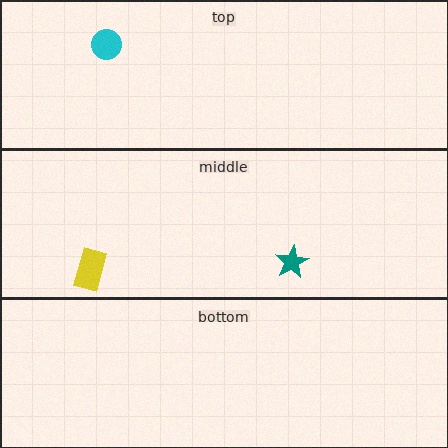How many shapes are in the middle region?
2.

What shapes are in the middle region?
The teal star, the yellow rectangle.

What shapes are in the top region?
The cyan circle.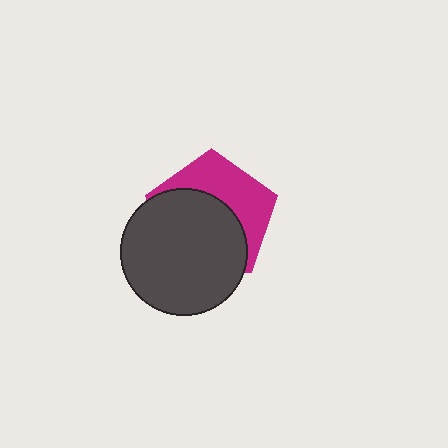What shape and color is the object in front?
The object in front is a dark gray circle.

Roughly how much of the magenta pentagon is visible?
A small part of it is visible (roughly 41%).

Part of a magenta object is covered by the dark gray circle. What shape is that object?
It is a pentagon.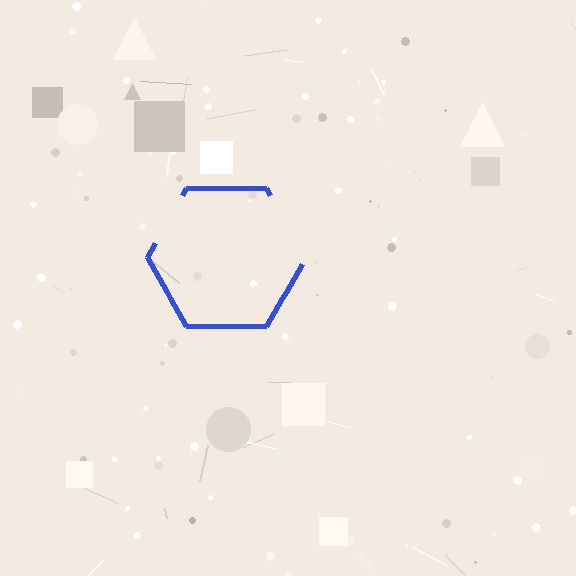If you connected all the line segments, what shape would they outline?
They would outline a hexagon.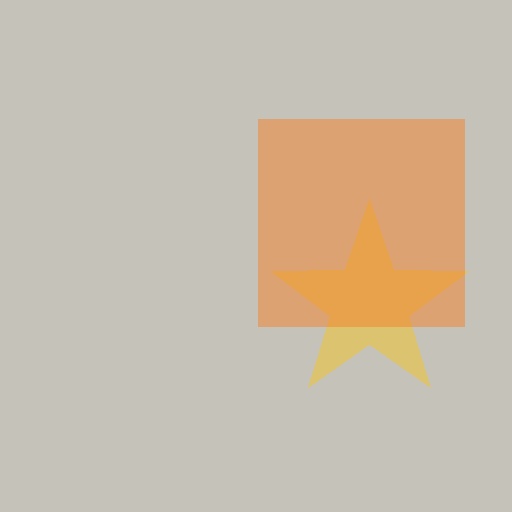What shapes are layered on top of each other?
The layered shapes are: a yellow star, an orange square.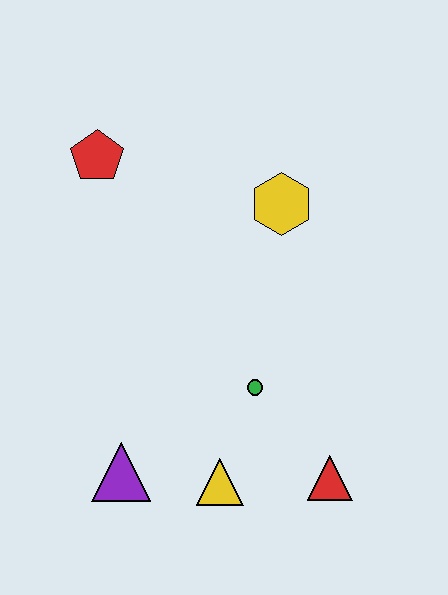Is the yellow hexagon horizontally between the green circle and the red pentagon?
No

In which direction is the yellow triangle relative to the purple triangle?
The yellow triangle is to the right of the purple triangle.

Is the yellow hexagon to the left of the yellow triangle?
No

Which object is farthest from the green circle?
The red pentagon is farthest from the green circle.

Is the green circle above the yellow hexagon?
No